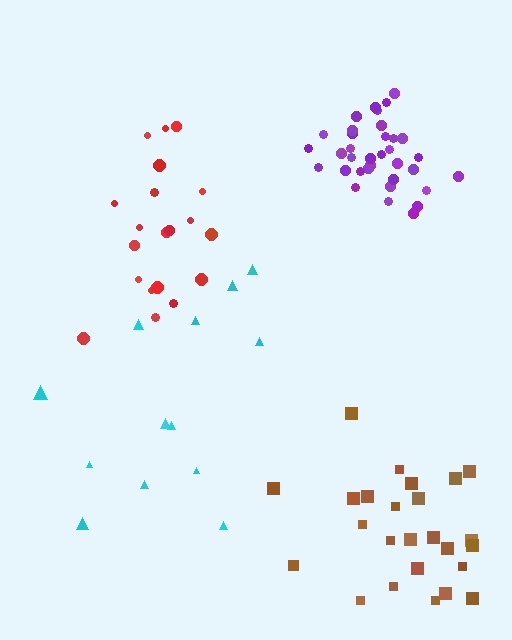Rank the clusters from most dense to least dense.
purple, red, brown, cyan.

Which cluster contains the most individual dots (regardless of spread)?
Purple (35).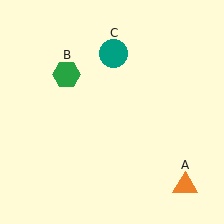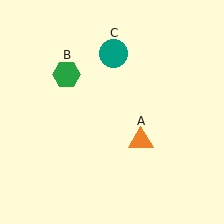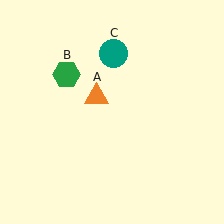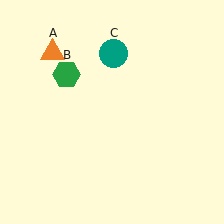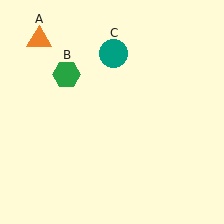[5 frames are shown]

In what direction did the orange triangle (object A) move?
The orange triangle (object A) moved up and to the left.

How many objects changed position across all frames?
1 object changed position: orange triangle (object A).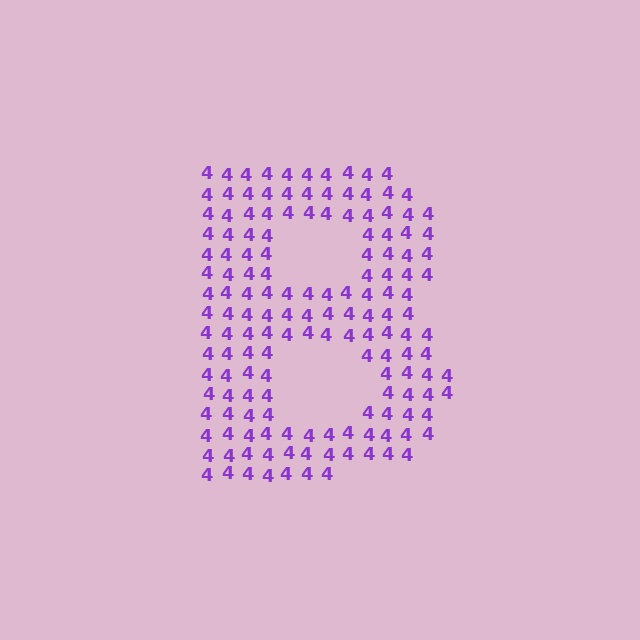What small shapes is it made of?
It is made of small digit 4's.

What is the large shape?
The large shape is the letter B.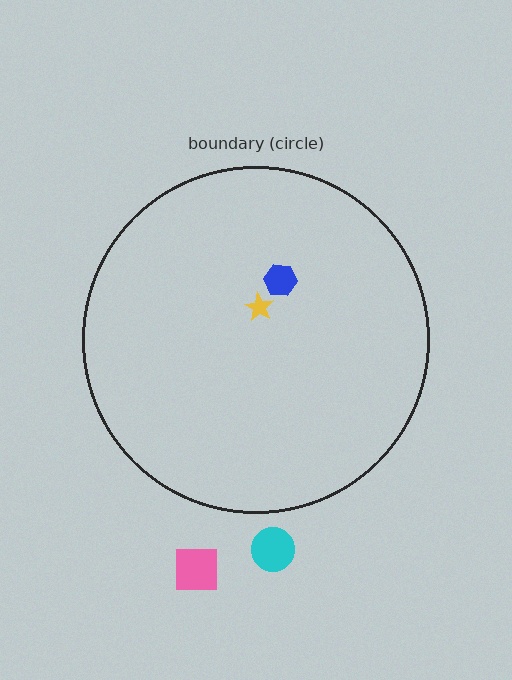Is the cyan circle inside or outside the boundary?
Outside.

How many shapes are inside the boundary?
2 inside, 2 outside.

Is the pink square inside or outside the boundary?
Outside.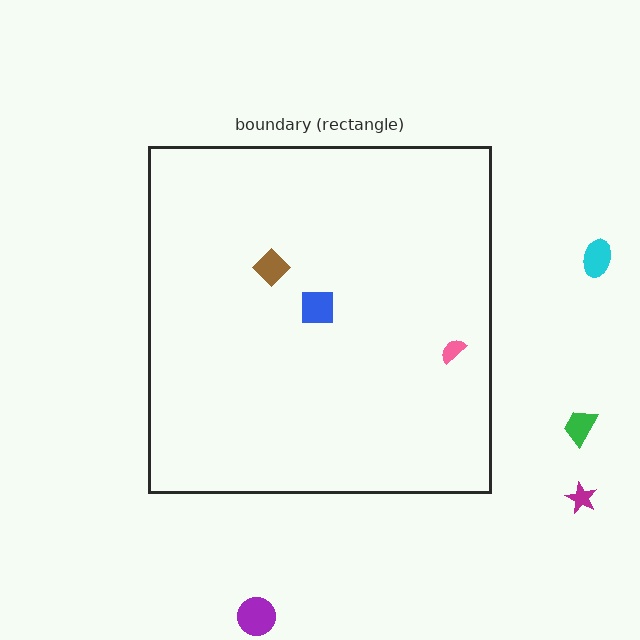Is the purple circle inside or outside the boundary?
Outside.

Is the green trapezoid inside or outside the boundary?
Outside.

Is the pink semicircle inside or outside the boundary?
Inside.